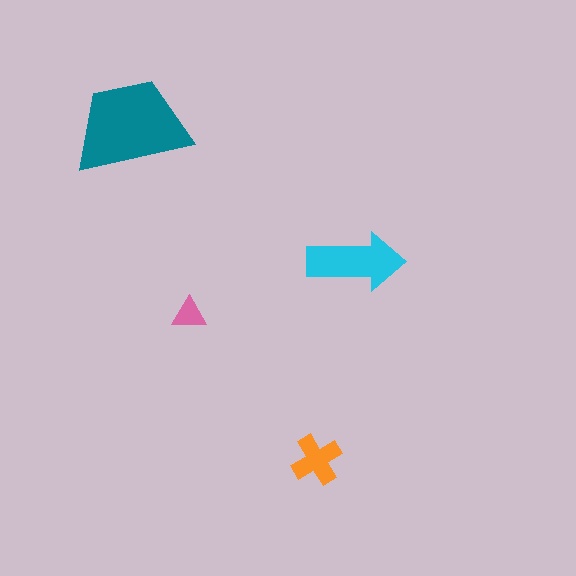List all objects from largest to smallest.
The teal trapezoid, the cyan arrow, the orange cross, the pink triangle.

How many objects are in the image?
There are 4 objects in the image.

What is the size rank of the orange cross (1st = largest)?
3rd.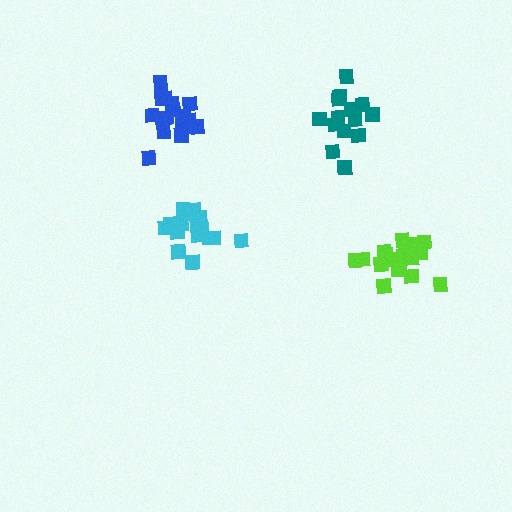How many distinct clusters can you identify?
There are 4 distinct clusters.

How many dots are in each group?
Group 1: 16 dots, Group 2: 19 dots, Group 3: 15 dots, Group 4: 18 dots (68 total).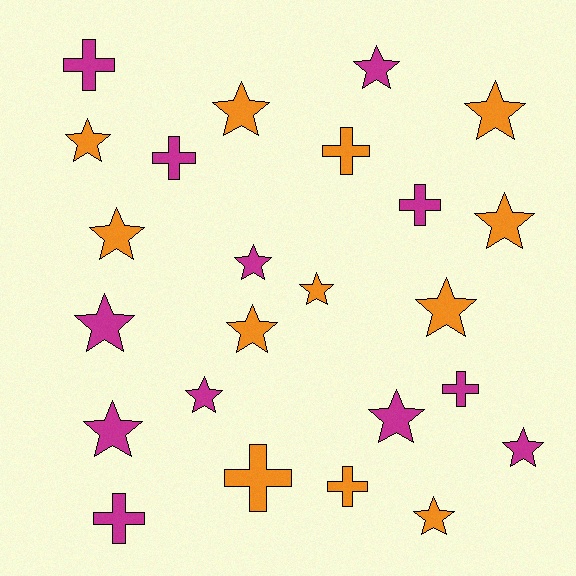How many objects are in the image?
There are 24 objects.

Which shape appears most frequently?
Star, with 16 objects.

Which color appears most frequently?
Magenta, with 12 objects.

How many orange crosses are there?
There are 3 orange crosses.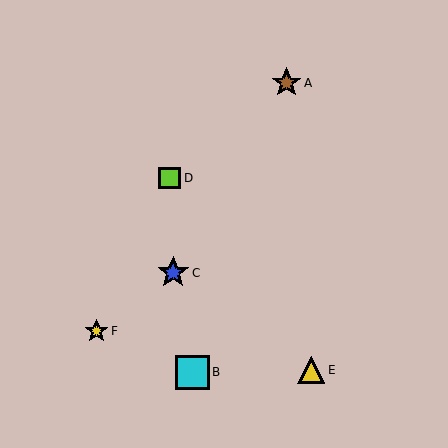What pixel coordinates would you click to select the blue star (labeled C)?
Click at (173, 273) to select the blue star C.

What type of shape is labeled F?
Shape F is a yellow star.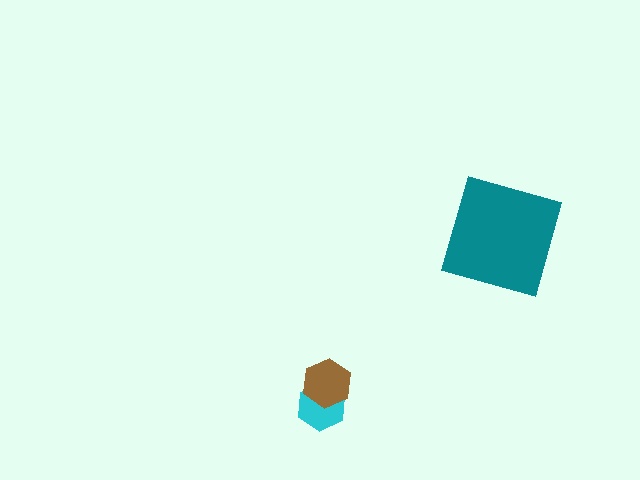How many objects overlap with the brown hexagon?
1 object overlaps with the brown hexagon.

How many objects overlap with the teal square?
0 objects overlap with the teal square.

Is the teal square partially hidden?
No, no other shape covers it.